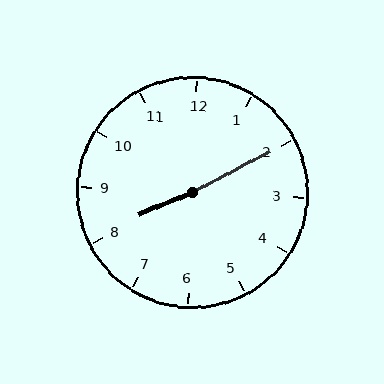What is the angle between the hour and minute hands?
Approximately 175 degrees.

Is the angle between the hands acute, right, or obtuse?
It is obtuse.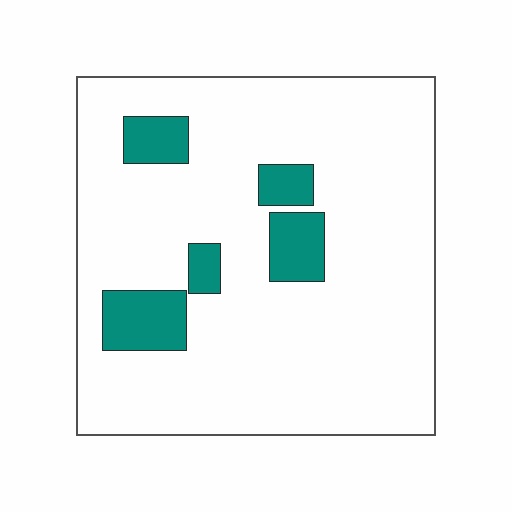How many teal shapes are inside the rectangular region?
5.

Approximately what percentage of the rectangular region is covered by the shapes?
Approximately 15%.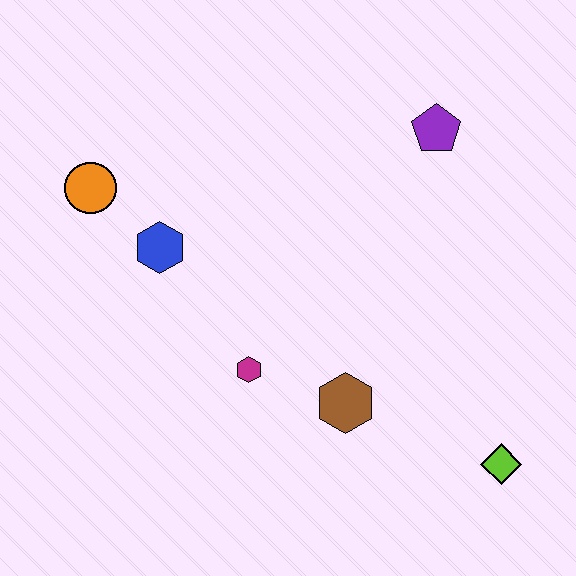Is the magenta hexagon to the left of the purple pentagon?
Yes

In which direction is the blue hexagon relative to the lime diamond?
The blue hexagon is to the left of the lime diamond.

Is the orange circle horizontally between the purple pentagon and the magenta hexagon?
No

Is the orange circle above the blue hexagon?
Yes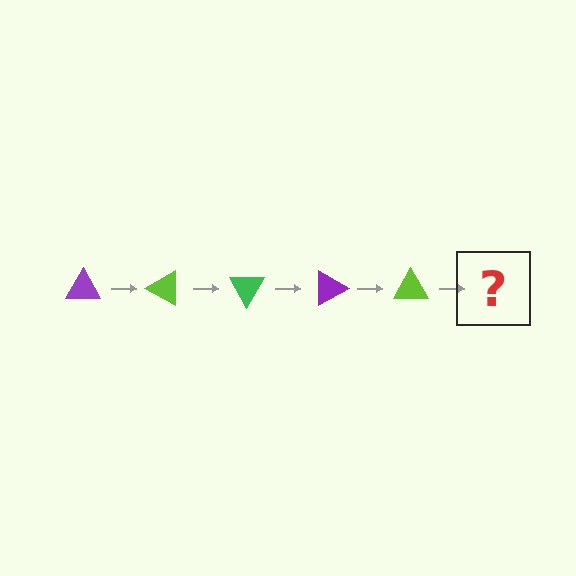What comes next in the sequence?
The next element should be a green triangle, rotated 150 degrees from the start.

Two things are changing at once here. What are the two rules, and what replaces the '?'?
The two rules are that it rotates 30 degrees each step and the color cycles through purple, lime, and green. The '?' should be a green triangle, rotated 150 degrees from the start.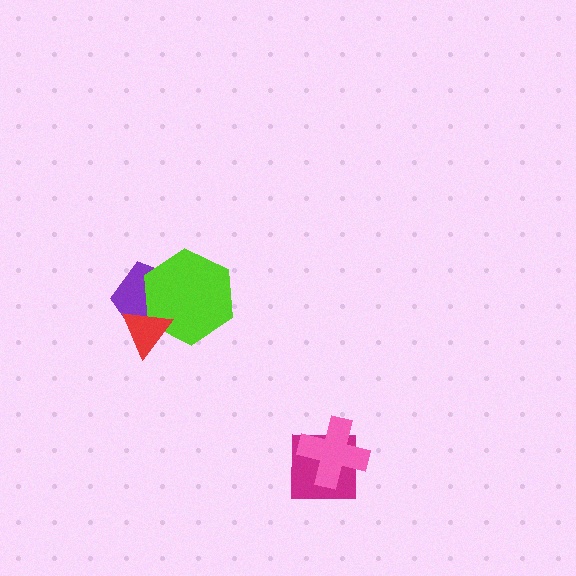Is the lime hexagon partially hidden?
Yes, it is partially covered by another shape.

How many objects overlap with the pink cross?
1 object overlaps with the pink cross.